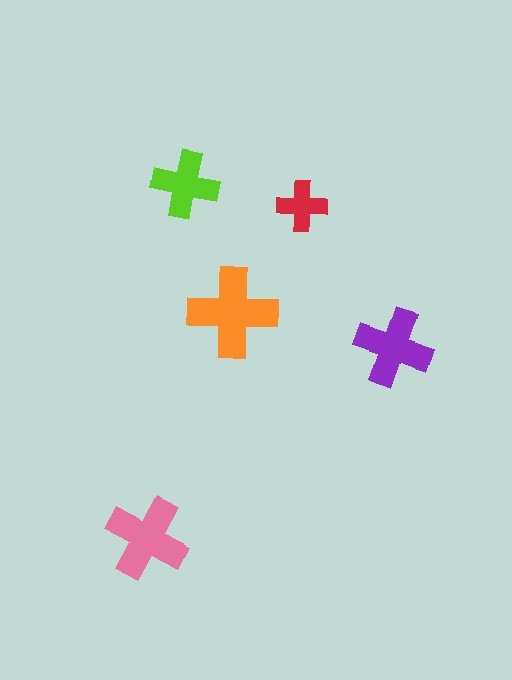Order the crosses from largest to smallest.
the orange one, the pink one, the purple one, the lime one, the red one.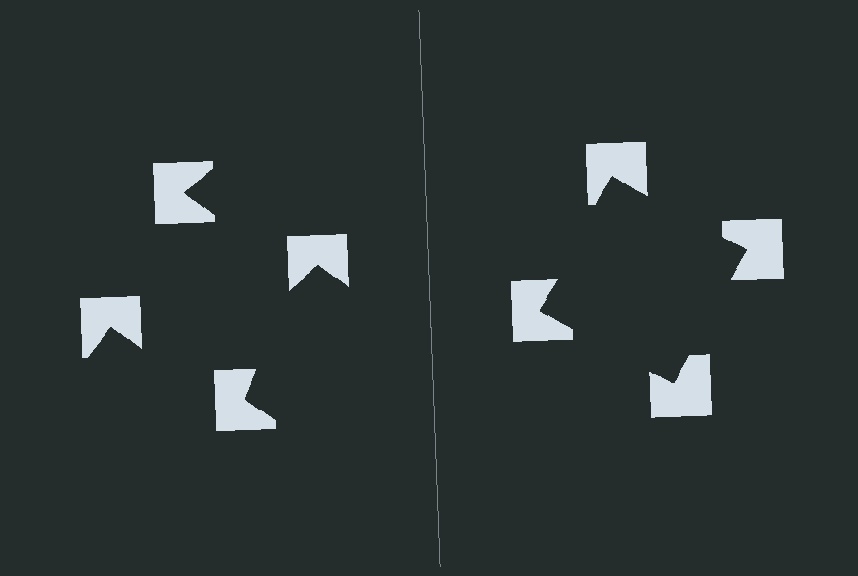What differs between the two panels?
The notched squares are positioned identically on both sides; only the wedge orientations differ. On the right they align to a square; on the left they are misaligned.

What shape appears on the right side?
An illusory square.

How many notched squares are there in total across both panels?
8 — 4 on each side.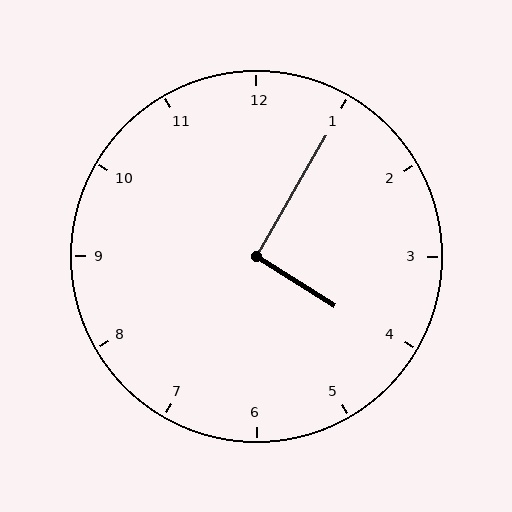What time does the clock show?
4:05.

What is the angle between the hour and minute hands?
Approximately 92 degrees.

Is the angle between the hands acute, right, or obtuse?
It is right.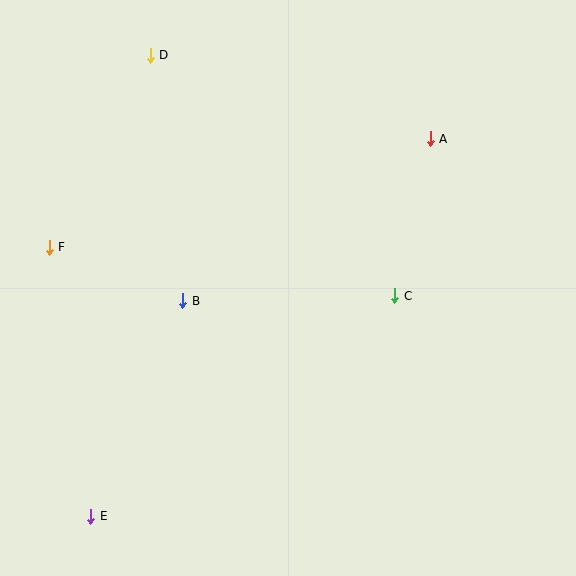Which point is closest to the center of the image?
Point B at (183, 301) is closest to the center.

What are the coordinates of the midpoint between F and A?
The midpoint between F and A is at (240, 193).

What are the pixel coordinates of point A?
Point A is at (430, 139).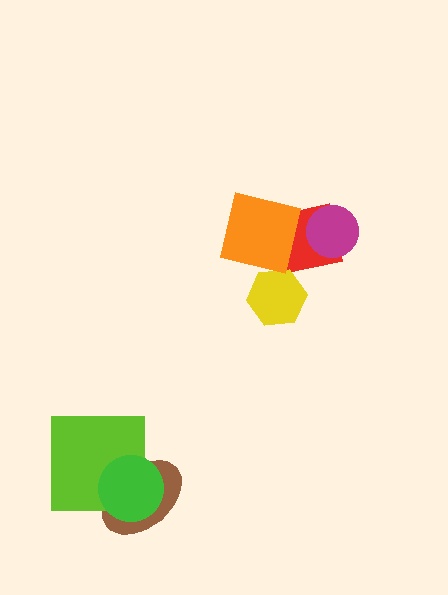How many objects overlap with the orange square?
2 objects overlap with the orange square.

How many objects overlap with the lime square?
2 objects overlap with the lime square.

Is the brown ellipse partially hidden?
Yes, it is partially covered by another shape.